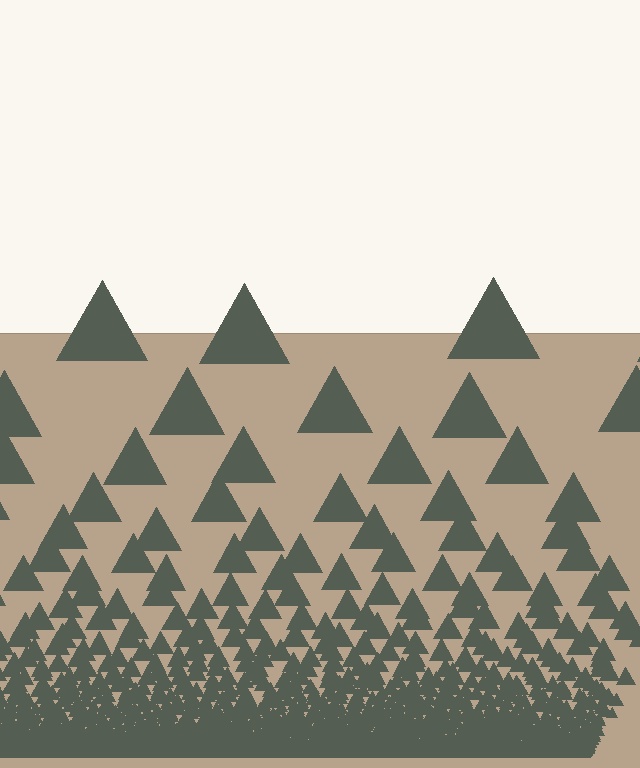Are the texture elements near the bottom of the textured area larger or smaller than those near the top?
Smaller. The gradient is inverted — elements near the bottom are smaller and denser.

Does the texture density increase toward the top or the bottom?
Density increases toward the bottom.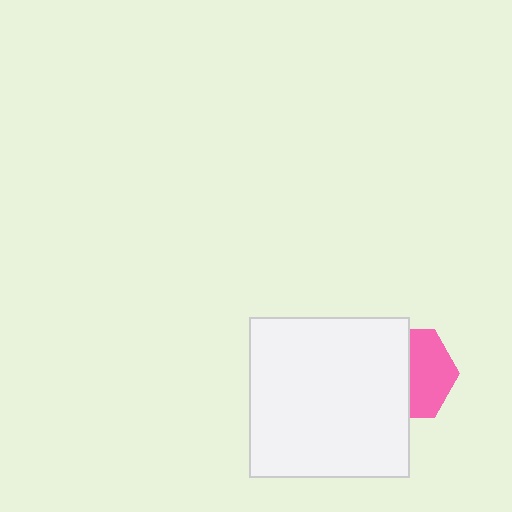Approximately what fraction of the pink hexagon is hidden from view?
Roughly 51% of the pink hexagon is hidden behind the white square.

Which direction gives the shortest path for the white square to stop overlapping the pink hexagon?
Moving left gives the shortest separation.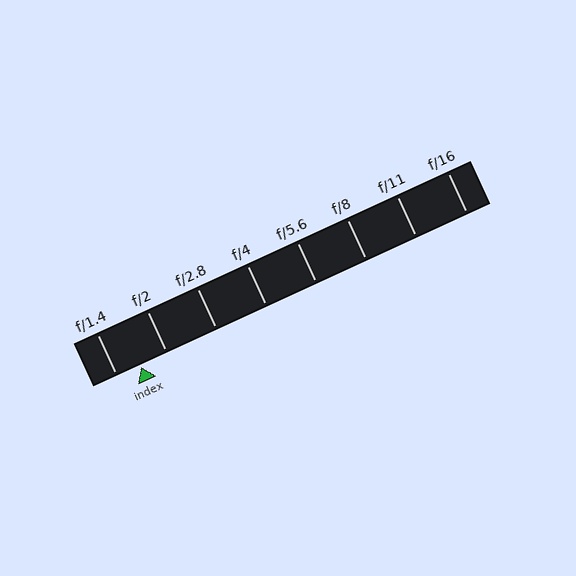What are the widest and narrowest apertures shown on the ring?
The widest aperture shown is f/1.4 and the narrowest is f/16.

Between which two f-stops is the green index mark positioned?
The index mark is between f/1.4 and f/2.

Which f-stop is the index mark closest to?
The index mark is closest to f/1.4.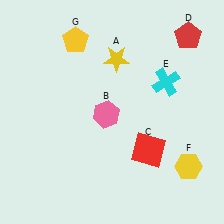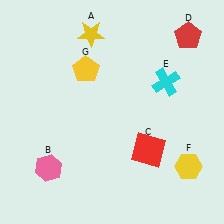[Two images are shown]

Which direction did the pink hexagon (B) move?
The pink hexagon (B) moved left.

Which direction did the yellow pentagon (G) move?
The yellow pentagon (G) moved down.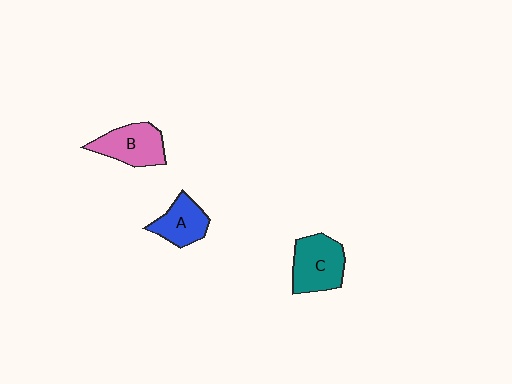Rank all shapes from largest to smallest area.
From largest to smallest: C (teal), B (pink), A (blue).